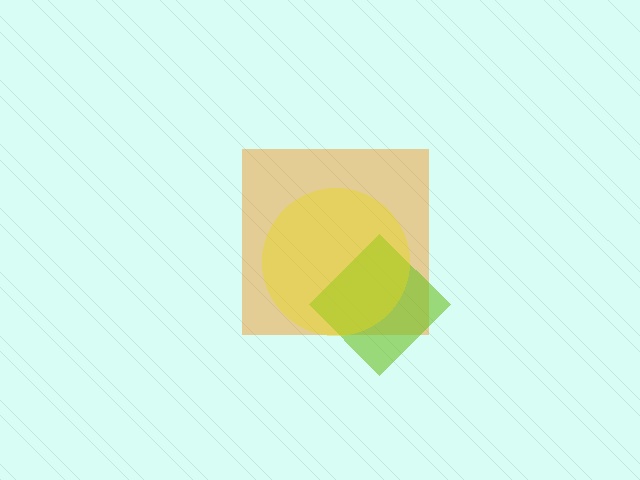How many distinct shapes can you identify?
There are 3 distinct shapes: an orange square, a lime diamond, a yellow circle.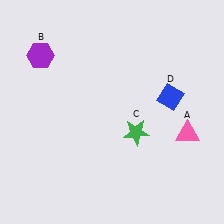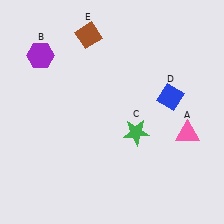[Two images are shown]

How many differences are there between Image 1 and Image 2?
There is 1 difference between the two images.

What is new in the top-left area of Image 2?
A brown diamond (E) was added in the top-left area of Image 2.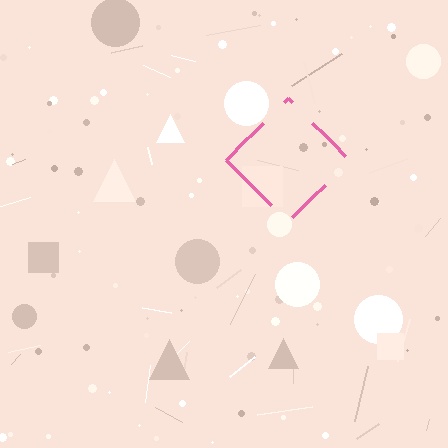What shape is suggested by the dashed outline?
The dashed outline suggests a diamond.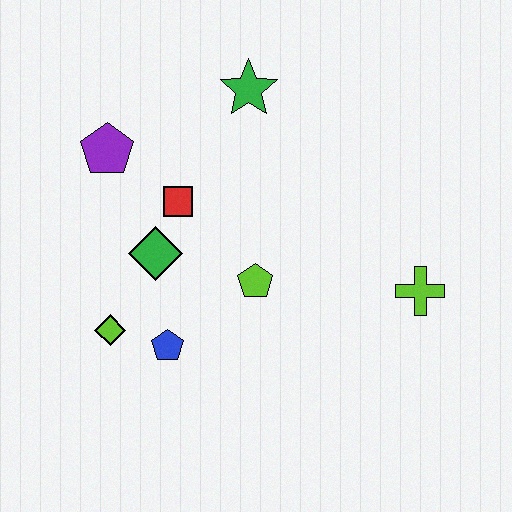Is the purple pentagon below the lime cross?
No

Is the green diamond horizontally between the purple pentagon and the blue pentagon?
Yes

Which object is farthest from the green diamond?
The lime cross is farthest from the green diamond.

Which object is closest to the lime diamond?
The blue pentagon is closest to the lime diamond.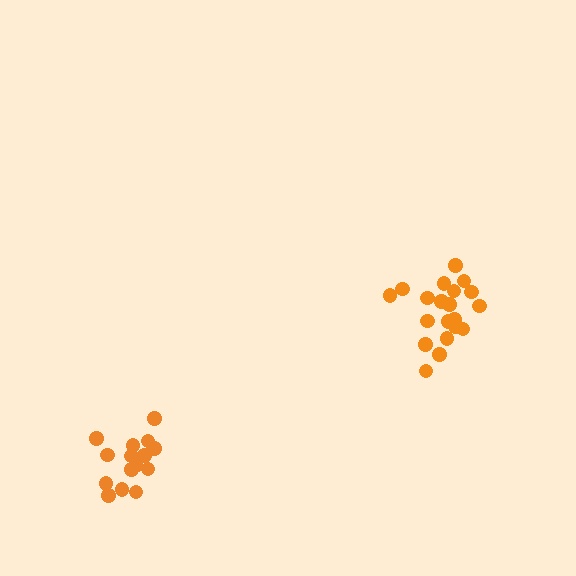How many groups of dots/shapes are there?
There are 2 groups.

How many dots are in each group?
Group 1: 15 dots, Group 2: 20 dots (35 total).